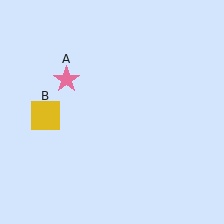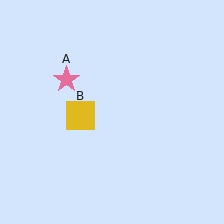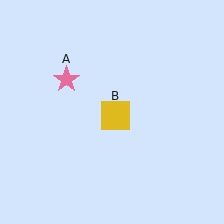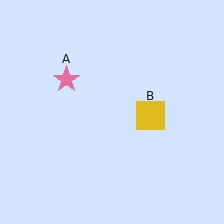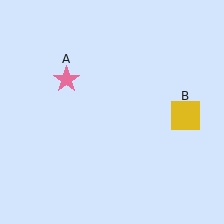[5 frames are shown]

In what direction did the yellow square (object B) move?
The yellow square (object B) moved right.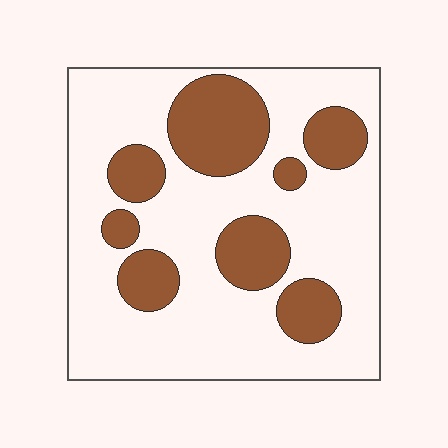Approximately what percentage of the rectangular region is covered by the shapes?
Approximately 30%.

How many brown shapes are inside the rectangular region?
8.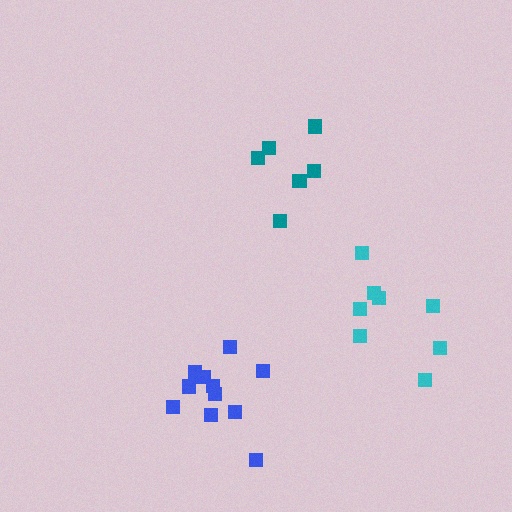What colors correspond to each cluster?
The clusters are colored: cyan, teal, blue.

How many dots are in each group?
Group 1: 8 dots, Group 2: 6 dots, Group 3: 12 dots (26 total).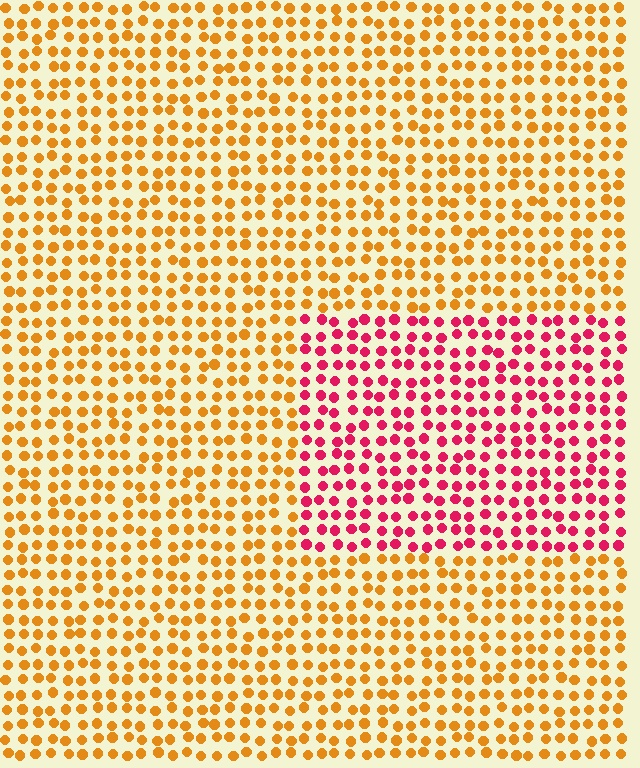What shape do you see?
I see a rectangle.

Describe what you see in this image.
The image is filled with small orange elements in a uniform arrangement. A rectangle-shaped region is visible where the elements are tinted to a slightly different hue, forming a subtle color boundary.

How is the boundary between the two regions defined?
The boundary is defined purely by a slight shift in hue (about 56 degrees). Spacing, size, and orientation are identical on both sides.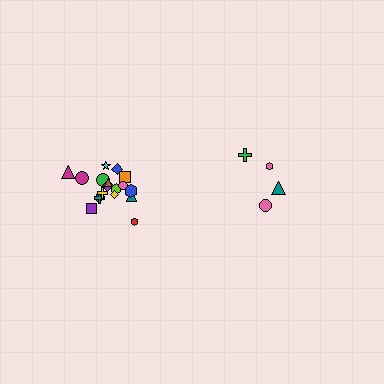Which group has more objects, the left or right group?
The left group.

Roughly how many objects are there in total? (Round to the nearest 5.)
Roughly 20 objects in total.